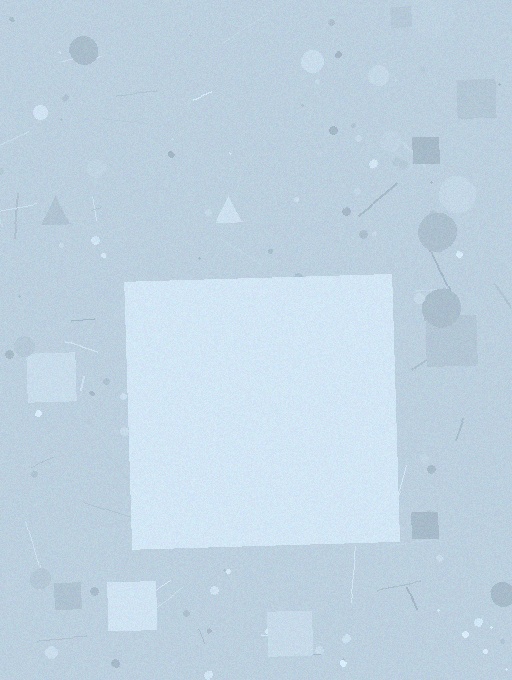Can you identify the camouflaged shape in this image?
The camouflaged shape is a square.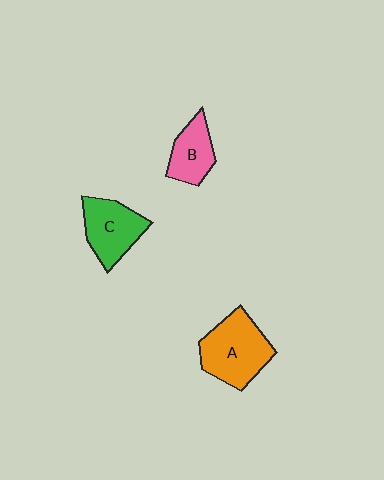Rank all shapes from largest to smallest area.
From largest to smallest: A (orange), C (green), B (pink).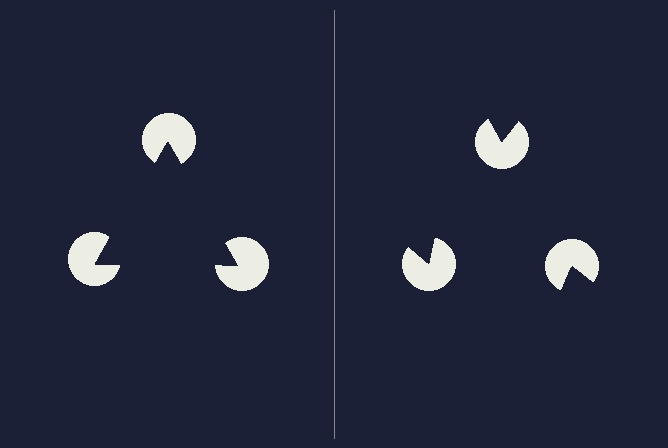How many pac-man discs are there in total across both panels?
6 — 3 on each side.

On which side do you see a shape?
An illusory triangle appears on the left side. On the right side the wedge cuts are rotated, so no coherent shape forms.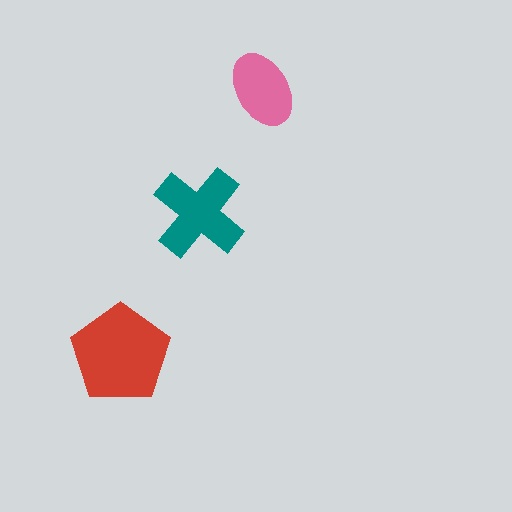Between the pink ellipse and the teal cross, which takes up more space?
The teal cross.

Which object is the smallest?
The pink ellipse.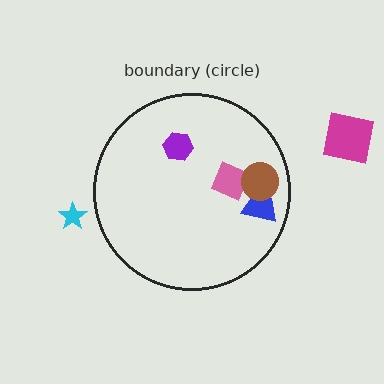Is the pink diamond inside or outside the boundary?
Inside.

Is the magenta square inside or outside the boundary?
Outside.